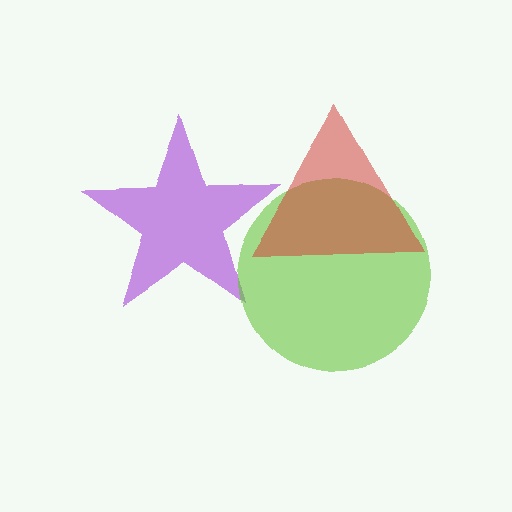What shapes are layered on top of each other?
The layered shapes are: a purple star, a lime circle, a red triangle.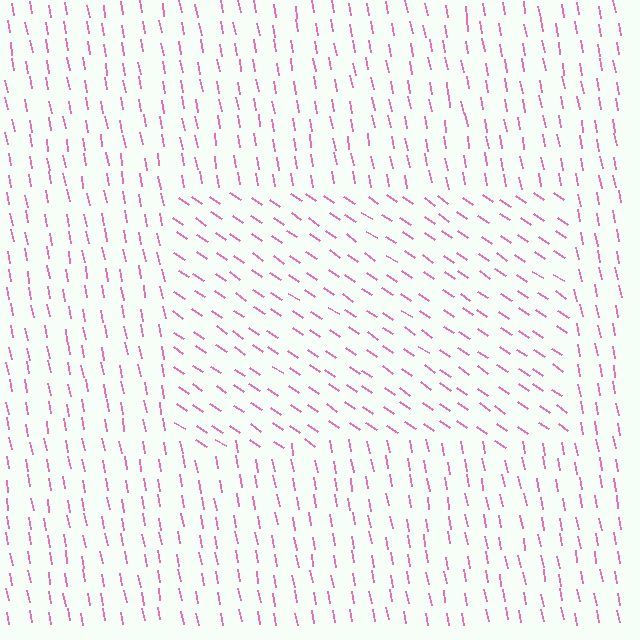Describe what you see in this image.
The image is filled with small pink line segments. A rectangle region in the image has lines oriented differently from the surrounding lines, creating a visible texture boundary.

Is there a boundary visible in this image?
Yes, there is a texture boundary formed by a change in line orientation.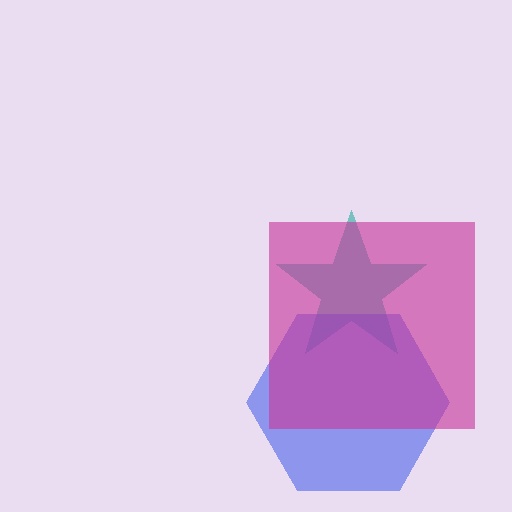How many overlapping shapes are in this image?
There are 3 overlapping shapes in the image.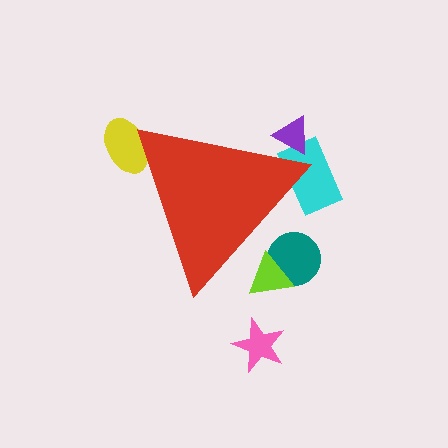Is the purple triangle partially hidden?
Yes, the purple triangle is partially hidden behind the red triangle.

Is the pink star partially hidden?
No, the pink star is fully visible.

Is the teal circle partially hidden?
Yes, the teal circle is partially hidden behind the red triangle.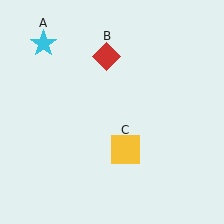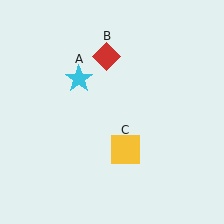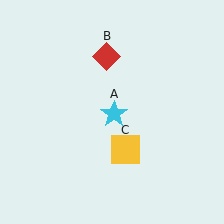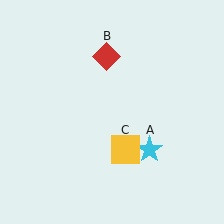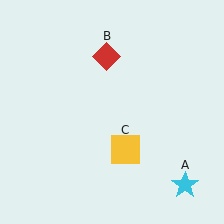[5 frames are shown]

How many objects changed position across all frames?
1 object changed position: cyan star (object A).